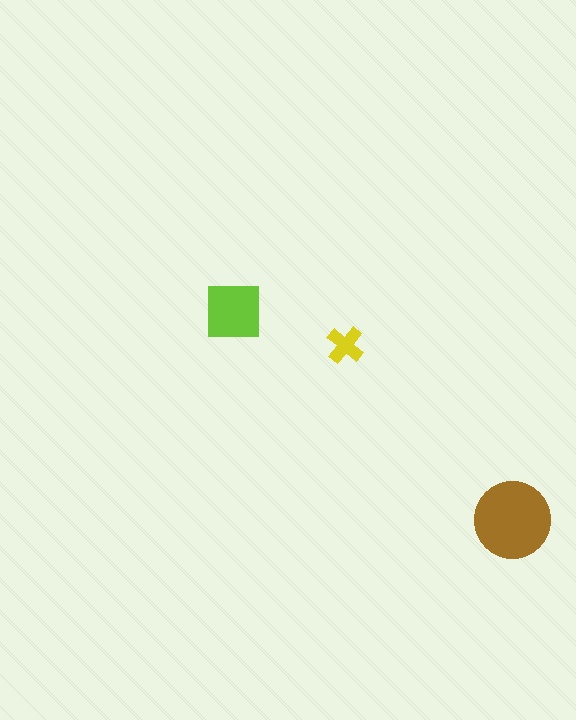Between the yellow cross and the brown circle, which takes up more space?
The brown circle.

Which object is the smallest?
The yellow cross.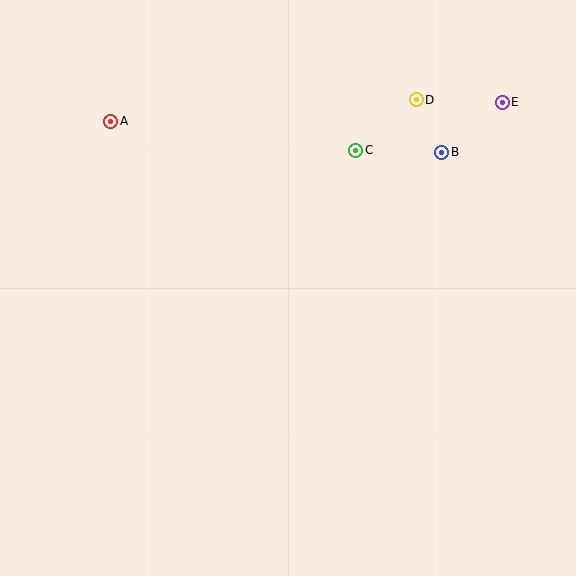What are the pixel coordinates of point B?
Point B is at (442, 152).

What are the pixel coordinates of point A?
Point A is at (111, 121).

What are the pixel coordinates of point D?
Point D is at (416, 100).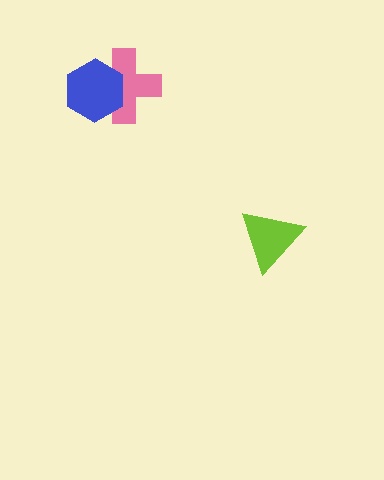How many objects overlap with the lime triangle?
0 objects overlap with the lime triangle.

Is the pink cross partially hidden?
Yes, it is partially covered by another shape.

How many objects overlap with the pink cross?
1 object overlaps with the pink cross.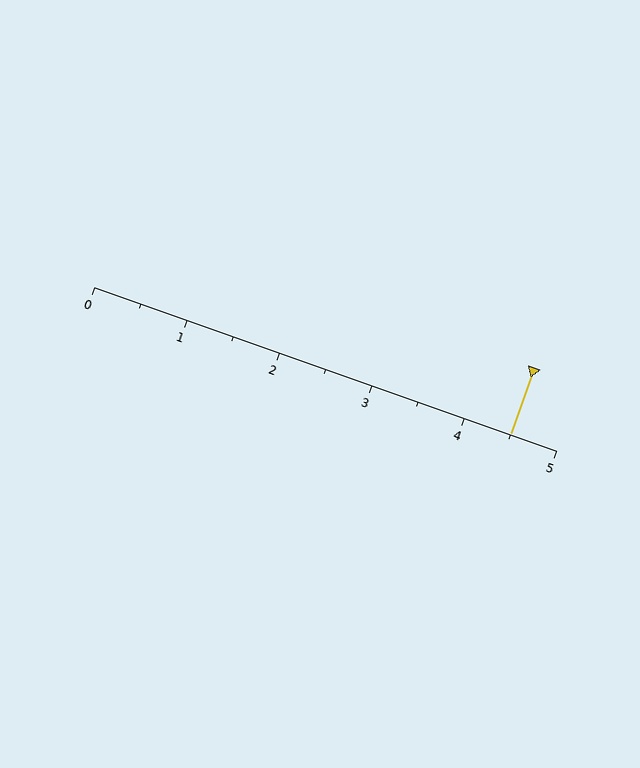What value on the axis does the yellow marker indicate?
The marker indicates approximately 4.5.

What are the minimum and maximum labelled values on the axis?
The axis runs from 0 to 5.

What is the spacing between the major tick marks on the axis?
The major ticks are spaced 1 apart.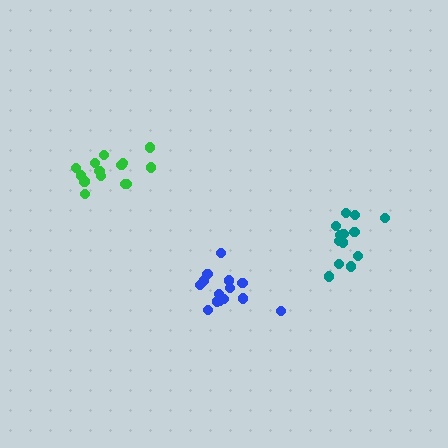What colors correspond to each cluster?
The clusters are colored: blue, green, teal.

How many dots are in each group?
Group 1: 14 dots, Group 2: 14 dots, Group 3: 13 dots (41 total).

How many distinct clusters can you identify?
There are 3 distinct clusters.